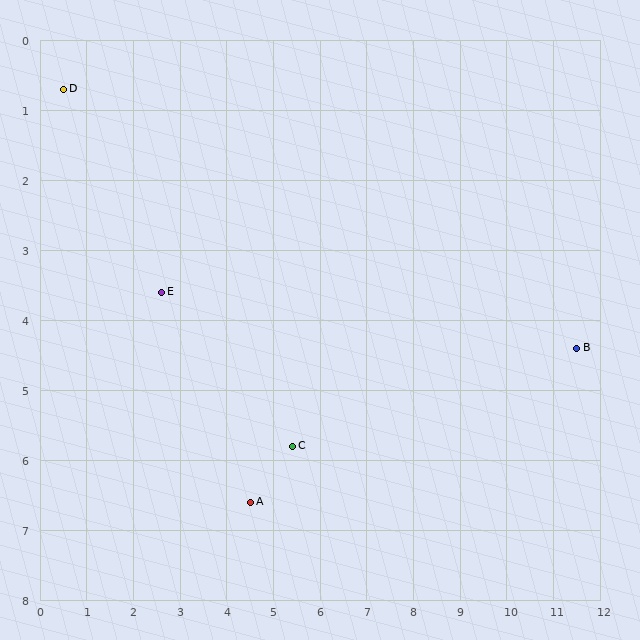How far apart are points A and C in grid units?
Points A and C are about 1.2 grid units apart.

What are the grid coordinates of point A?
Point A is at approximately (4.5, 6.6).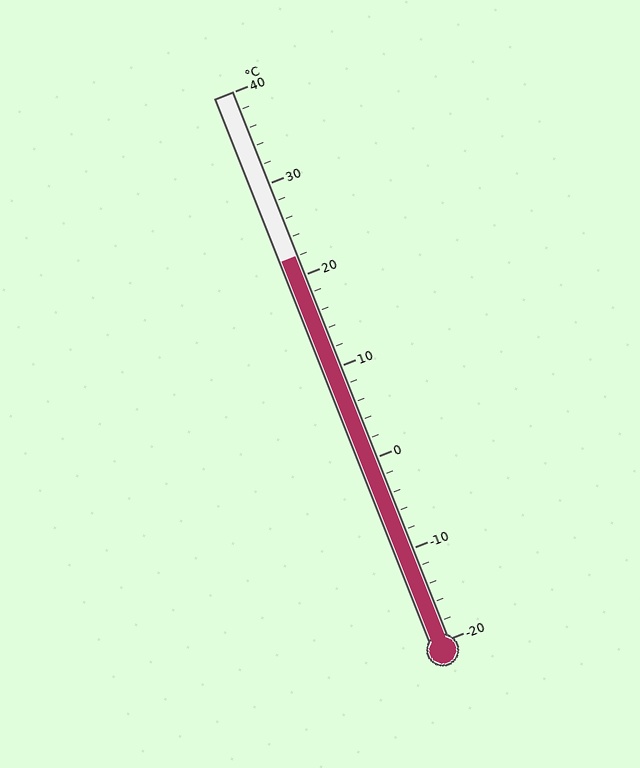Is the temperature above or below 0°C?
The temperature is above 0°C.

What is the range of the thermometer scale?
The thermometer scale ranges from -20°C to 40°C.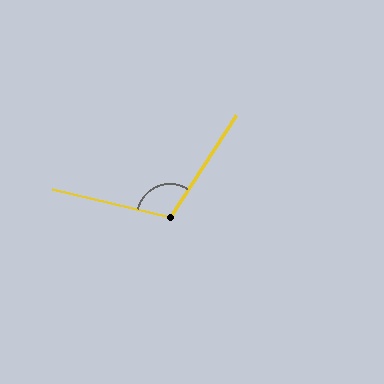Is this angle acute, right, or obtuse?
It is obtuse.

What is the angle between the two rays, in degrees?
Approximately 109 degrees.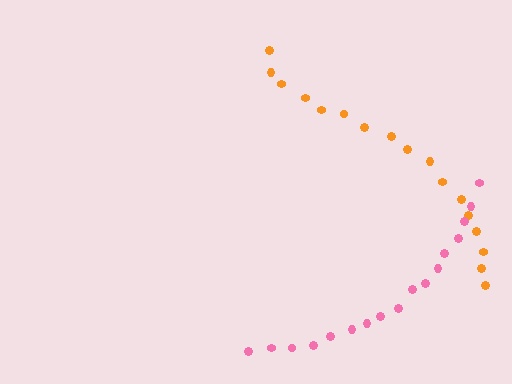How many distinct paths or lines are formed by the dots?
There are 2 distinct paths.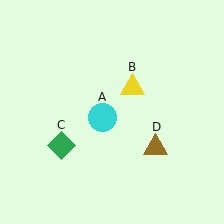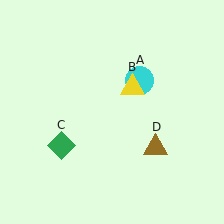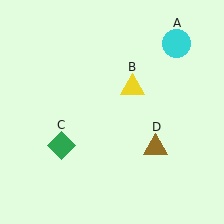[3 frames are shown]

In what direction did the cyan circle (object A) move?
The cyan circle (object A) moved up and to the right.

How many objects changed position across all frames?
1 object changed position: cyan circle (object A).